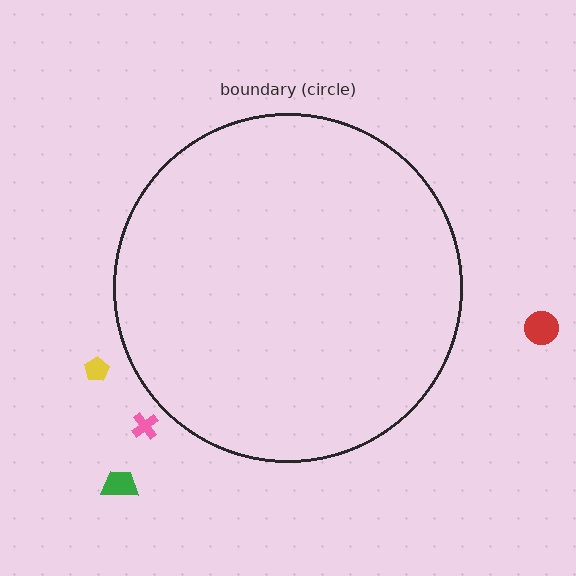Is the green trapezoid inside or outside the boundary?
Outside.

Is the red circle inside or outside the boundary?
Outside.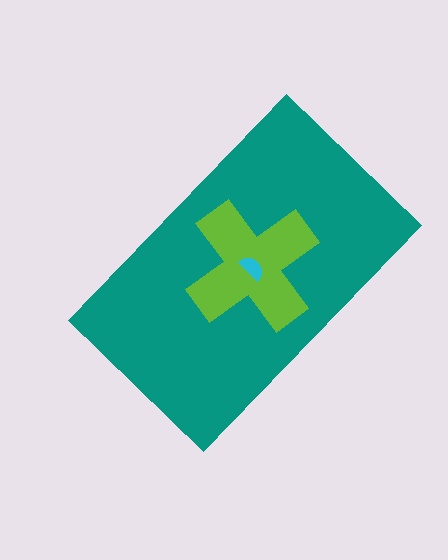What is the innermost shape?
The cyan semicircle.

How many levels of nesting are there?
3.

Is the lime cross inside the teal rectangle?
Yes.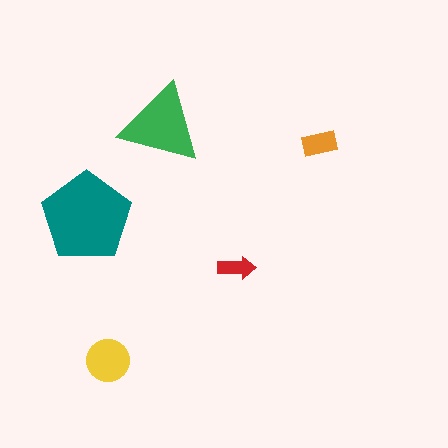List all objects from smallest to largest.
The red arrow, the orange rectangle, the yellow circle, the green triangle, the teal pentagon.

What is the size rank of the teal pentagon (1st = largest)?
1st.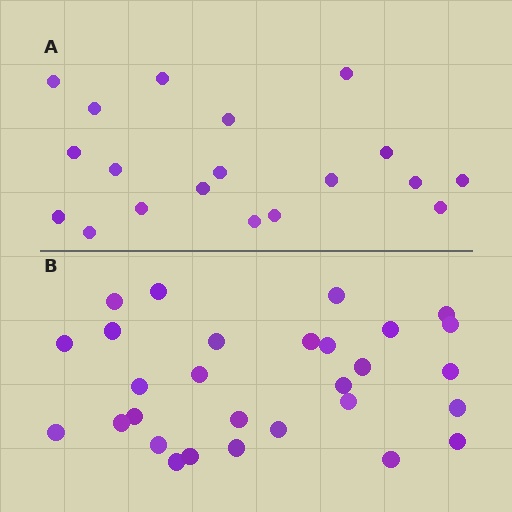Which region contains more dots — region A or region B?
Region B (the bottom region) has more dots.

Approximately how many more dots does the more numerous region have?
Region B has roughly 10 or so more dots than region A.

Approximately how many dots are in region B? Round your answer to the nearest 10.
About 30 dots. (The exact count is 29, which rounds to 30.)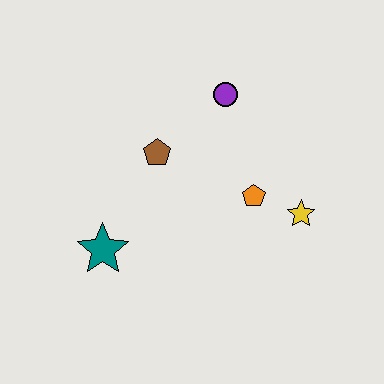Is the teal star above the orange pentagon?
No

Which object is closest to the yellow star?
The orange pentagon is closest to the yellow star.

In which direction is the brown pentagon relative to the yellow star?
The brown pentagon is to the left of the yellow star.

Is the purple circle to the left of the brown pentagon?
No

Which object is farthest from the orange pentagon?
The teal star is farthest from the orange pentagon.